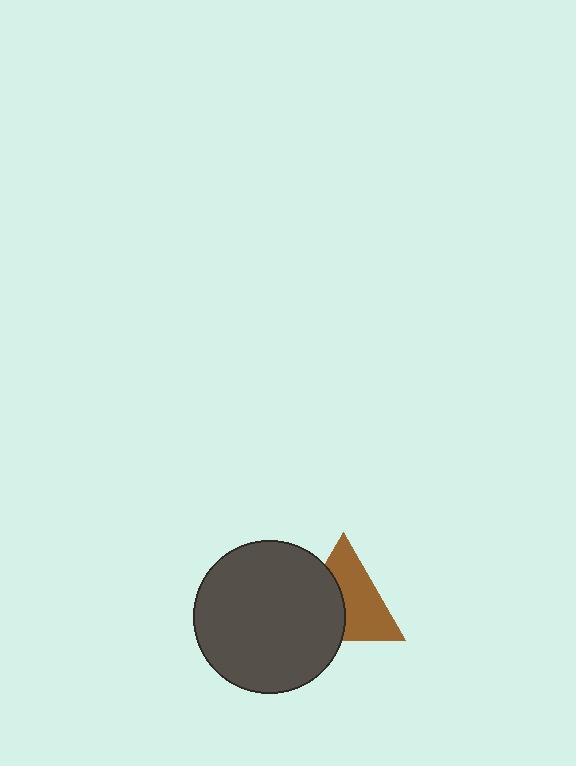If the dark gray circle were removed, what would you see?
You would see the complete brown triangle.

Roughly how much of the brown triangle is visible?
About half of it is visible (roughly 57%).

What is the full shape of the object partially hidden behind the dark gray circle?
The partially hidden object is a brown triangle.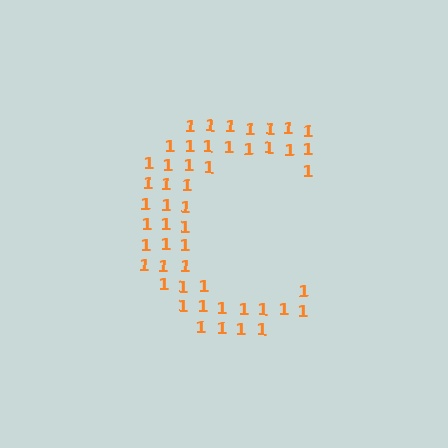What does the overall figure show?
The overall figure shows the letter C.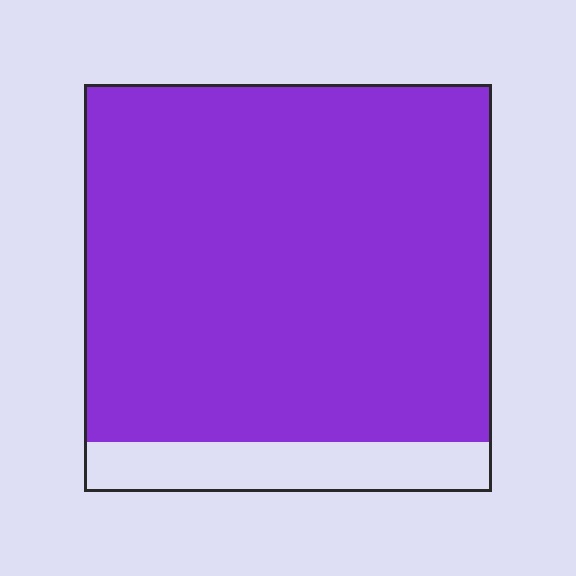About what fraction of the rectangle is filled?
About seven eighths (7/8).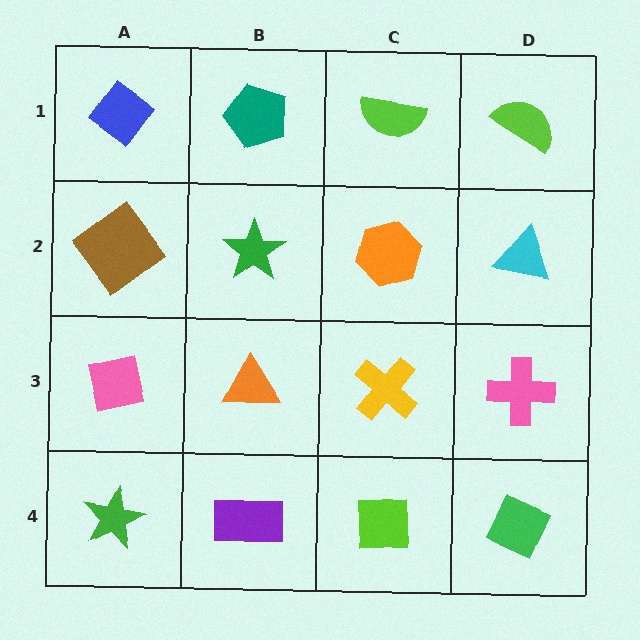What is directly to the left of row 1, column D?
A lime semicircle.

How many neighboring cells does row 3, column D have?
3.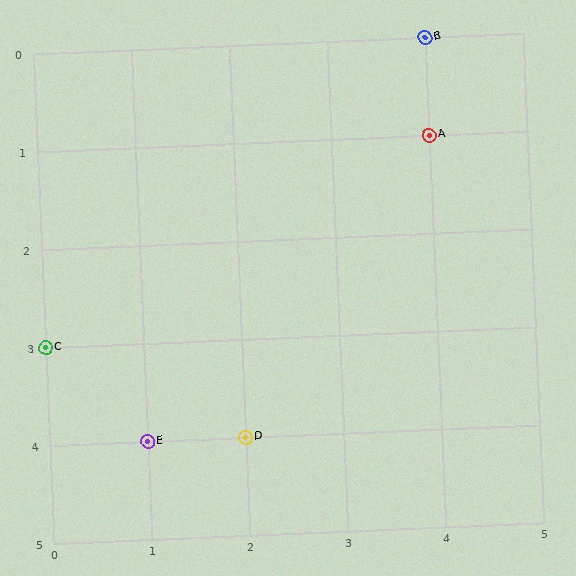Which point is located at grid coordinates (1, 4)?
Point E is at (1, 4).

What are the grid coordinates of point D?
Point D is at grid coordinates (2, 4).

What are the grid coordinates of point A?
Point A is at grid coordinates (4, 1).